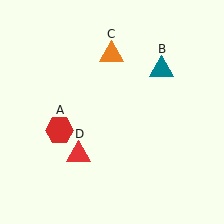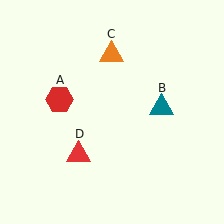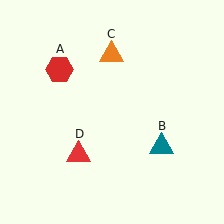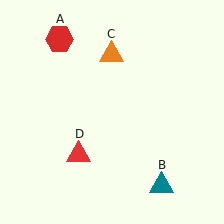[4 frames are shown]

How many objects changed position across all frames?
2 objects changed position: red hexagon (object A), teal triangle (object B).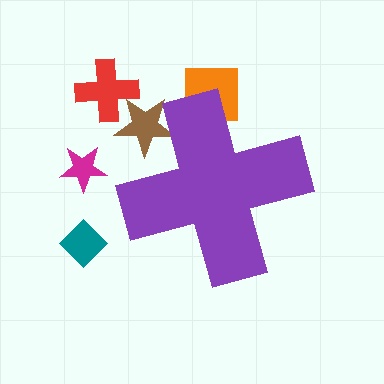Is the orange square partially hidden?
Yes, the orange square is partially hidden behind the purple cross.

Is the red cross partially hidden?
No, the red cross is fully visible.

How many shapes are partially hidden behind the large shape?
2 shapes are partially hidden.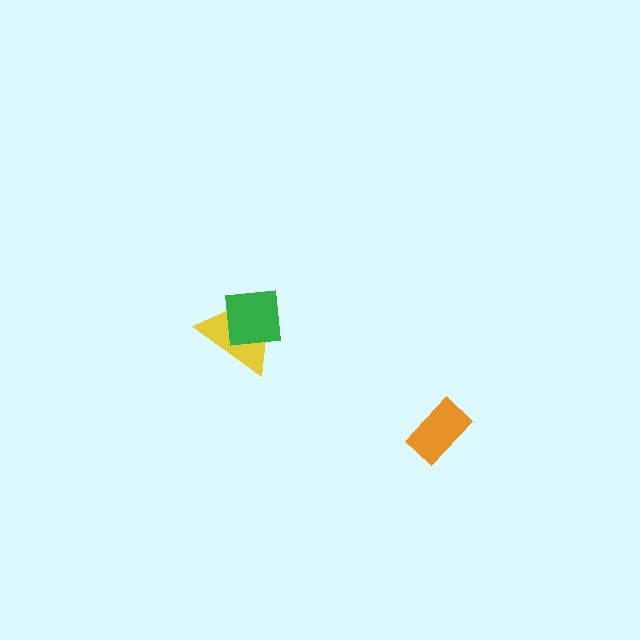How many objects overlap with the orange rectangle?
0 objects overlap with the orange rectangle.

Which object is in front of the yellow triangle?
The green square is in front of the yellow triangle.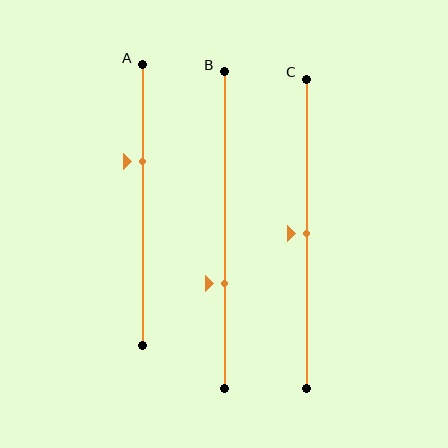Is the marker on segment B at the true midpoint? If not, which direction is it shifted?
No, the marker on segment B is shifted downward by about 17% of the segment length.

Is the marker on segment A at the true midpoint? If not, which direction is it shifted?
No, the marker on segment A is shifted upward by about 16% of the segment length.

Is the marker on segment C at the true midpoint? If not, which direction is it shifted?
Yes, the marker on segment C is at the true midpoint.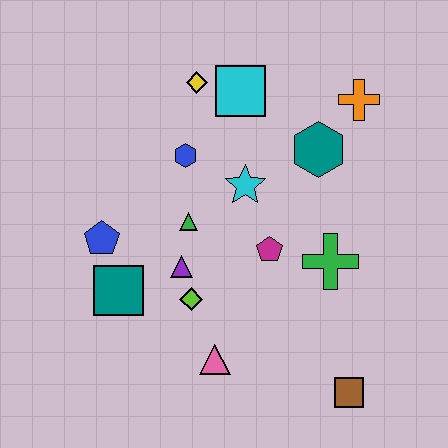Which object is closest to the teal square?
The blue pentagon is closest to the teal square.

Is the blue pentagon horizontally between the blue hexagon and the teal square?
No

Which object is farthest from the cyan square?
The brown square is farthest from the cyan square.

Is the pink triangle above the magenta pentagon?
No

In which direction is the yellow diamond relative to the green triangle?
The yellow diamond is above the green triangle.